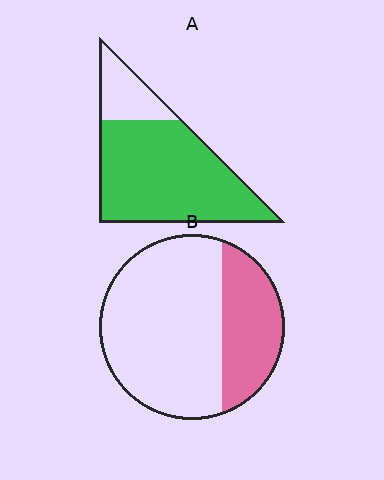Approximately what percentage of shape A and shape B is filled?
A is approximately 80% and B is approximately 30%.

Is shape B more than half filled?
No.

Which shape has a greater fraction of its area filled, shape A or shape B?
Shape A.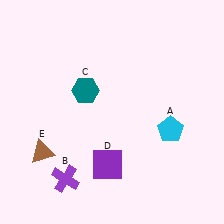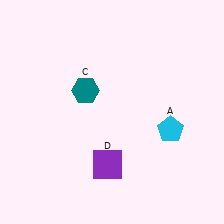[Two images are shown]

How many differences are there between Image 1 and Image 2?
There are 2 differences between the two images.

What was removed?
The brown triangle (E), the purple cross (B) were removed in Image 2.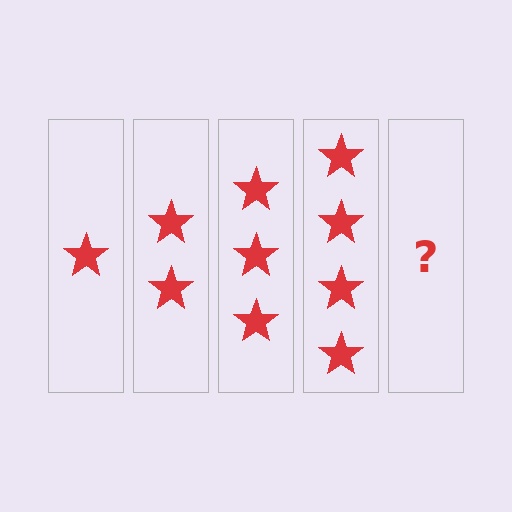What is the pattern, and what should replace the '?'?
The pattern is that each step adds one more star. The '?' should be 5 stars.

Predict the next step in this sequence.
The next step is 5 stars.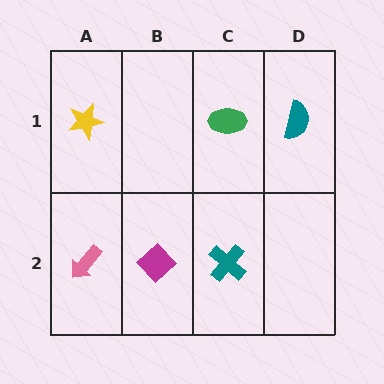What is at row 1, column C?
A green ellipse.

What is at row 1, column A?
A yellow star.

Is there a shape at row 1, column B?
No, that cell is empty.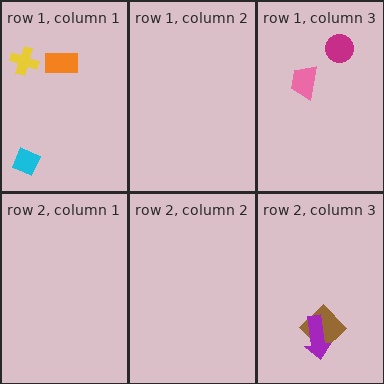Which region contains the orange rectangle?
The row 1, column 1 region.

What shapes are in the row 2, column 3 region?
The brown diamond, the purple arrow.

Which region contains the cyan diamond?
The row 1, column 1 region.